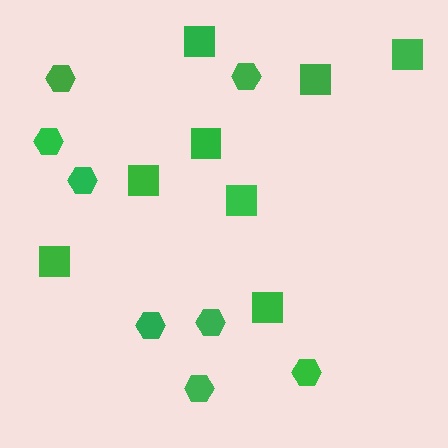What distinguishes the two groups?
There are 2 groups: one group of squares (8) and one group of hexagons (8).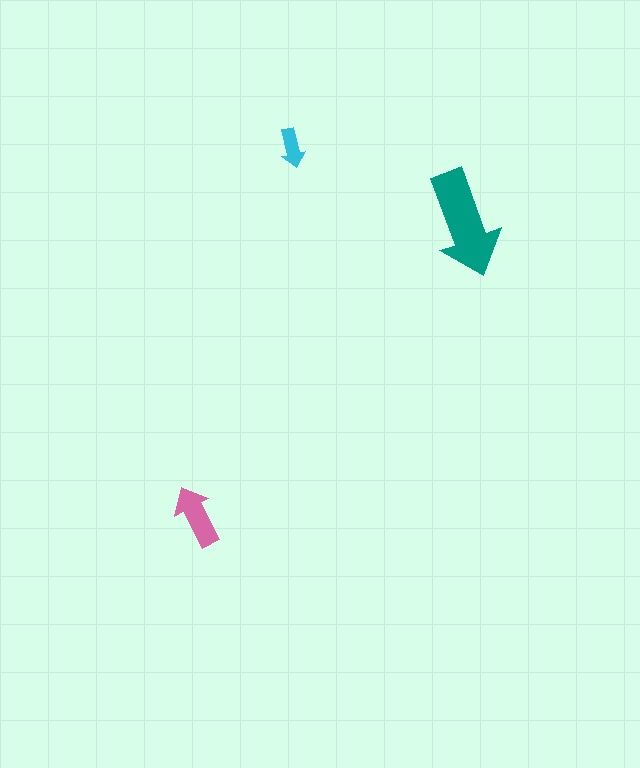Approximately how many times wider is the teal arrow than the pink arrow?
About 1.5 times wider.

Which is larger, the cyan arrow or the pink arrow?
The pink one.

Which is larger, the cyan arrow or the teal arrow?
The teal one.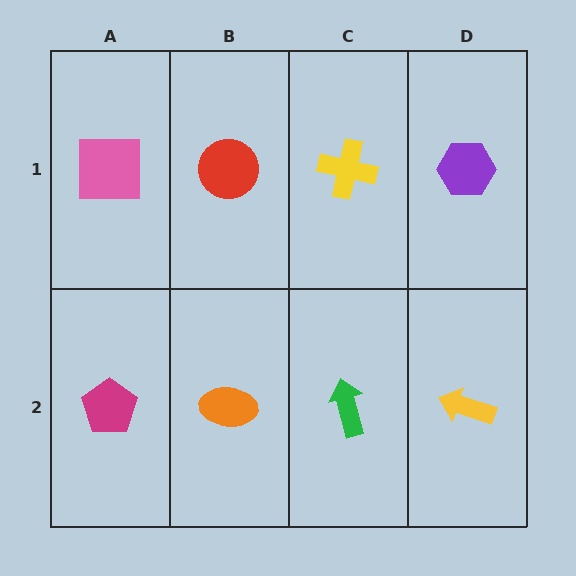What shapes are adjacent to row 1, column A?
A magenta pentagon (row 2, column A), a red circle (row 1, column B).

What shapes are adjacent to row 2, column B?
A red circle (row 1, column B), a magenta pentagon (row 2, column A), a green arrow (row 2, column C).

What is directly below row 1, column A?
A magenta pentagon.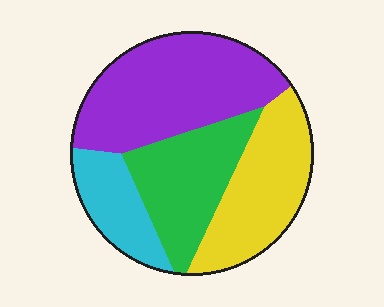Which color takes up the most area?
Purple, at roughly 35%.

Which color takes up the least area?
Cyan, at roughly 15%.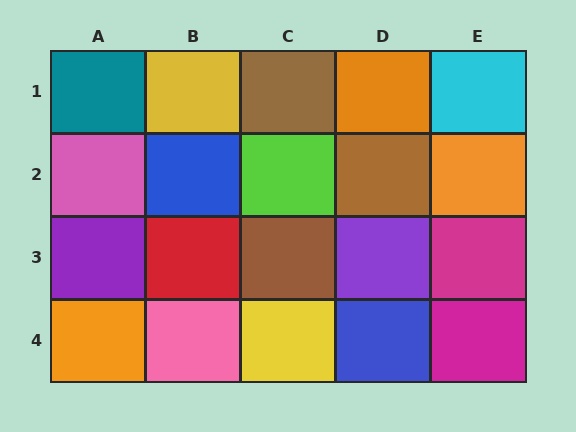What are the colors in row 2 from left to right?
Pink, blue, lime, brown, orange.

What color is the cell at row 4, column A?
Orange.